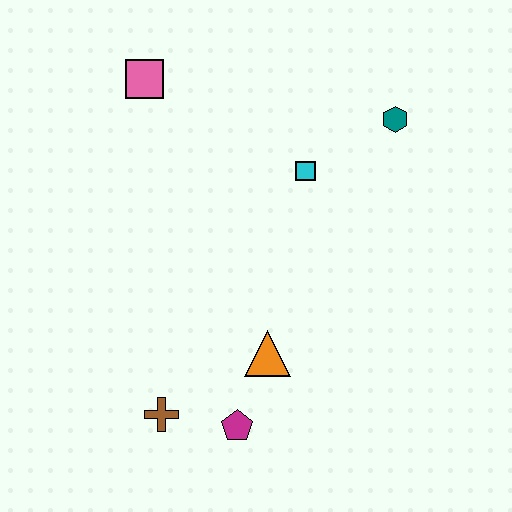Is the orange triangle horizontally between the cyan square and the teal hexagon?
No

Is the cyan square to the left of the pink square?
No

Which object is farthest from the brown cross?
The teal hexagon is farthest from the brown cross.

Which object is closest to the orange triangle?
The magenta pentagon is closest to the orange triangle.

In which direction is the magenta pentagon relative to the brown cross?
The magenta pentagon is to the right of the brown cross.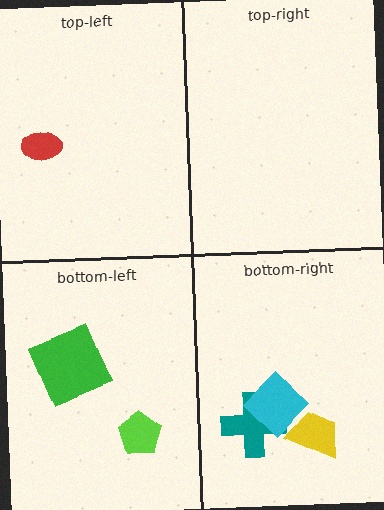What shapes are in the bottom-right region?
The teal cross, the cyan diamond, the yellow trapezoid.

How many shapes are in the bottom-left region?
2.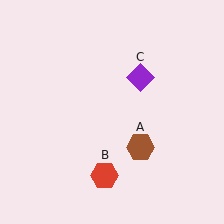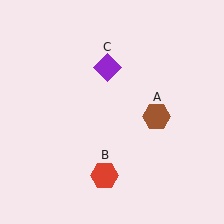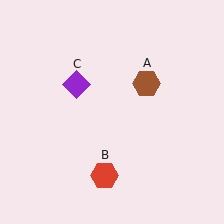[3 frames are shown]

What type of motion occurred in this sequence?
The brown hexagon (object A), purple diamond (object C) rotated counterclockwise around the center of the scene.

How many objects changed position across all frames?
2 objects changed position: brown hexagon (object A), purple diamond (object C).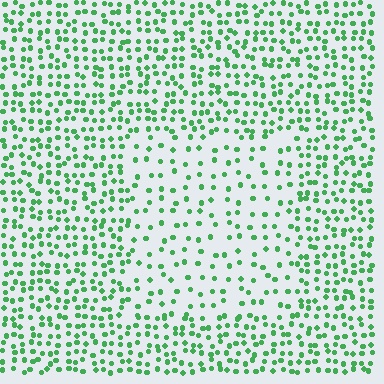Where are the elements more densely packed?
The elements are more densely packed outside the rectangle boundary.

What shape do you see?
I see a rectangle.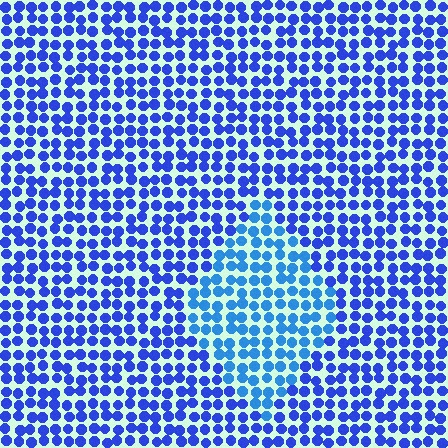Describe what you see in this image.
The image is filled with small blue elements in a uniform arrangement. A diamond-shaped region is visible where the elements are tinted to a slightly different hue, forming a subtle color boundary.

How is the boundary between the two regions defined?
The boundary is defined purely by a slight shift in hue (about 25 degrees). Spacing, size, and orientation are identical on both sides.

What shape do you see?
I see a diamond.